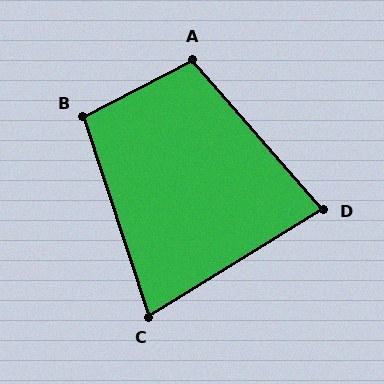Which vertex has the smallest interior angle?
C, at approximately 77 degrees.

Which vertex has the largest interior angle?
A, at approximately 103 degrees.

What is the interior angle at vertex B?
Approximately 100 degrees (obtuse).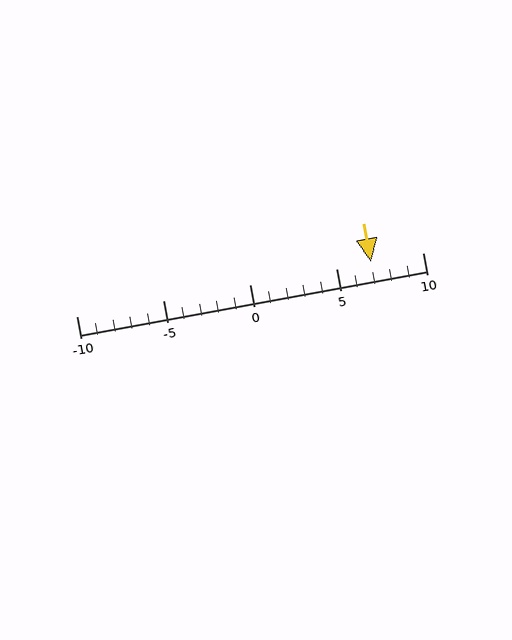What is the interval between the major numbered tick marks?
The major tick marks are spaced 5 units apart.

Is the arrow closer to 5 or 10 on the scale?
The arrow is closer to 5.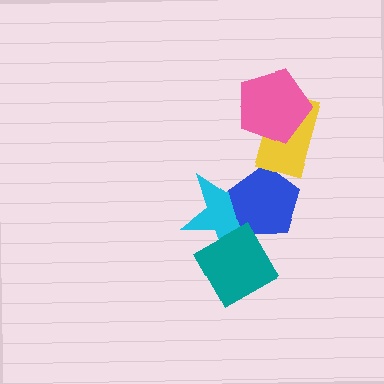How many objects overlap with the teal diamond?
2 objects overlap with the teal diamond.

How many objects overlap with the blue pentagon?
2 objects overlap with the blue pentagon.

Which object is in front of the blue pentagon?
The teal diamond is in front of the blue pentagon.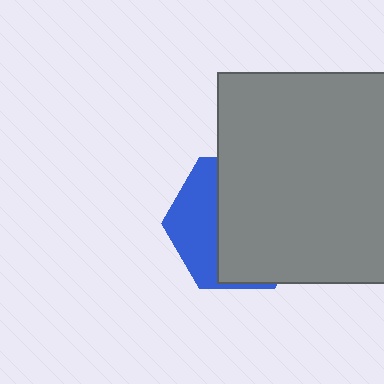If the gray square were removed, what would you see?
You would see the complete blue hexagon.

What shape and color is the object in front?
The object in front is a gray square.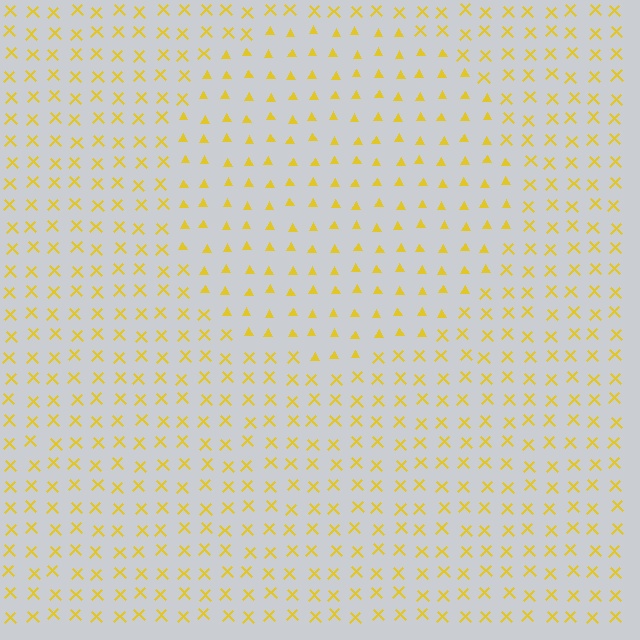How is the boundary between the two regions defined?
The boundary is defined by a change in element shape: triangles inside vs. X marks outside. All elements share the same color and spacing.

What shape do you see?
I see a circle.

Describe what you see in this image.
The image is filled with small yellow elements arranged in a uniform grid. A circle-shaped region contains triangles, while the surrounding area contains X marks. The boundary is defined purely by the change in element shape.